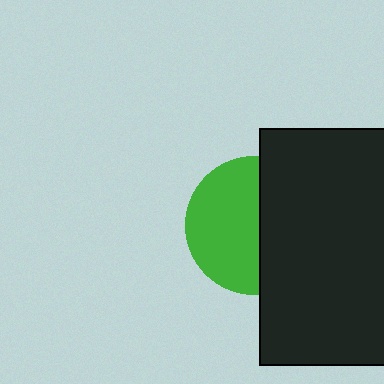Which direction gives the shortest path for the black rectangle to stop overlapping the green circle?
Moving right gives the shortest separation.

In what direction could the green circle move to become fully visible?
The green circle could move left. That would shift it out from behind the black rectangle entirely.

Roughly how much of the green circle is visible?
About half of it is visible (roughly 55%).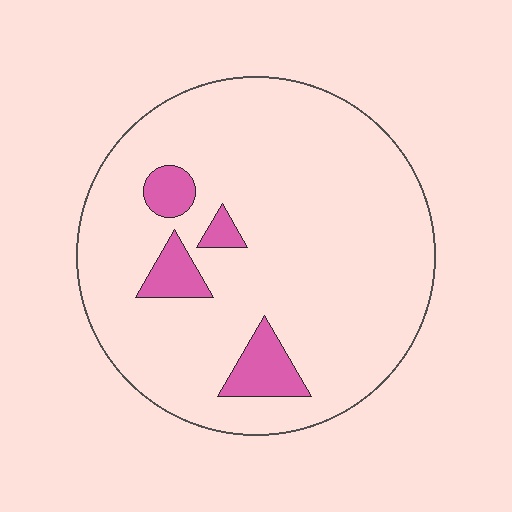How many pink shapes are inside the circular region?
4.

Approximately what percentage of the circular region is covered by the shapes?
Approximately 10%.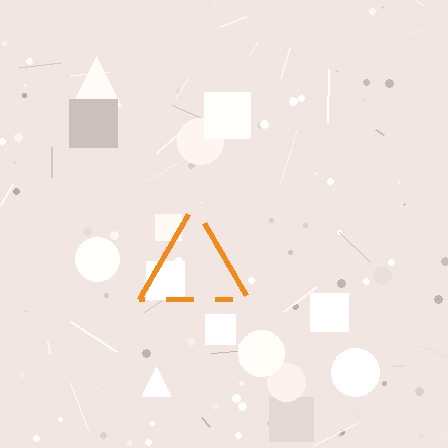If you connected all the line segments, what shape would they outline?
They would outline a triangle.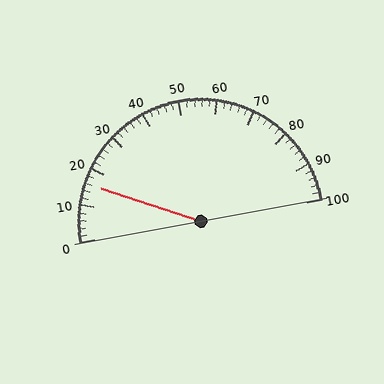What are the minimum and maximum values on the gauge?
The gauge ranges from 0 to 100.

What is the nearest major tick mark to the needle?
The nearest major tick mark is 20.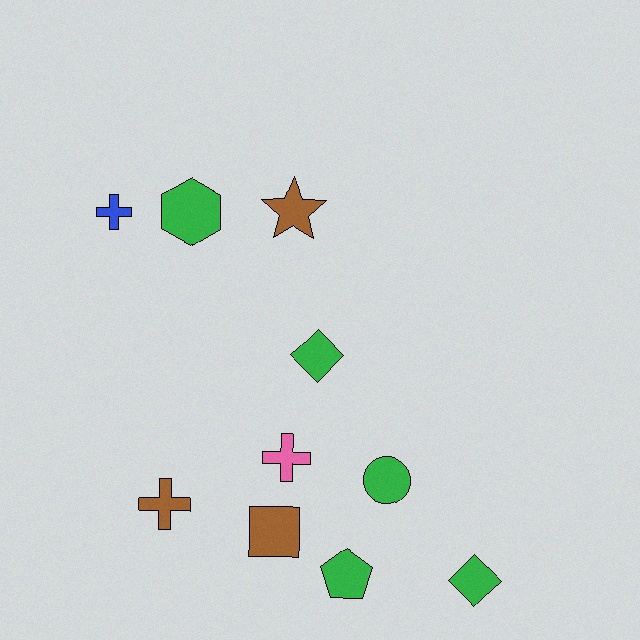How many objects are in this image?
There are 10 objects.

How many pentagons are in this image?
There is 1 pentagon.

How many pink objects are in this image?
There is 1 pink object.